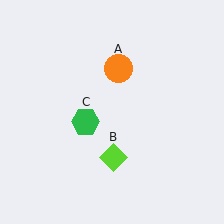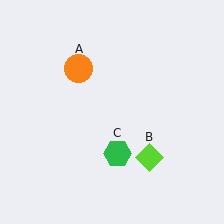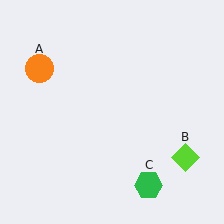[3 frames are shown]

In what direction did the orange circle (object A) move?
The orange circle (object A) moved left.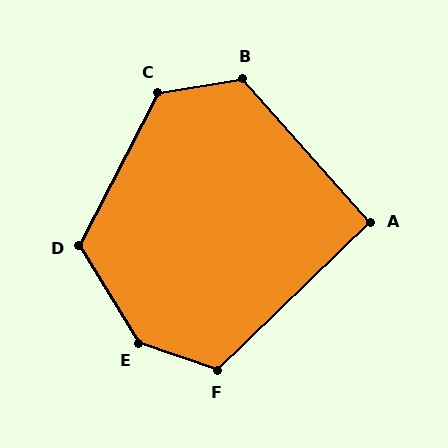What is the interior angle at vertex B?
Approximately 122 degrees (obtuse).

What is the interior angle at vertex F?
Approximately 117 degrees (obtuse).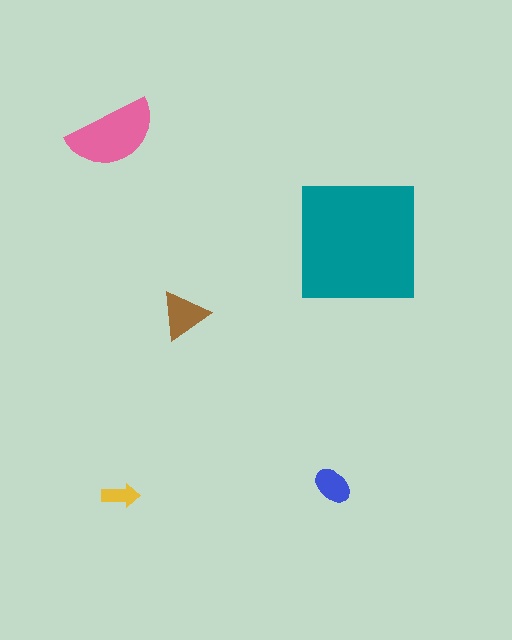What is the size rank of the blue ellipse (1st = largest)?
4th.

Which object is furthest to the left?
The pink semicircle is leftmost.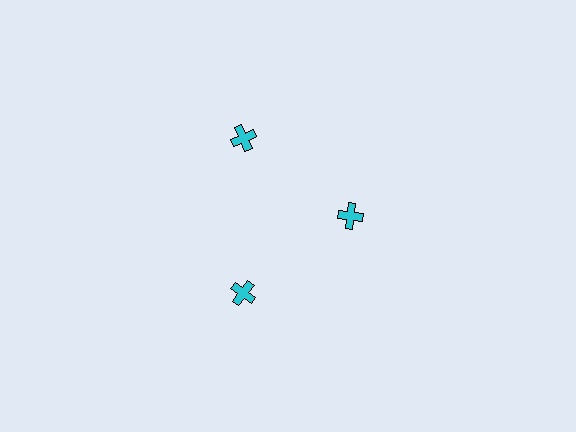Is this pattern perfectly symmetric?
No. The 3 cyan crosses are arranged in a ring, but one element near the 3 o'clock position is pulled inward toward the center, breaking the 3-fold rotational symmetry.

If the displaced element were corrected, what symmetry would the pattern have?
It would have 3-fold rotational symmetry — the pattern would map onto itself every 120 degrees.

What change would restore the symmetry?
The symmetry would be restored by moving it outward, back onto the ring so that all 3 crosses sit at equal angles and equal distance from the center.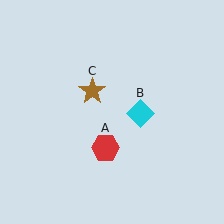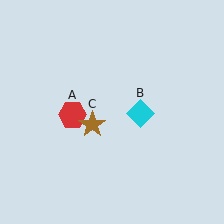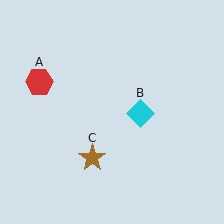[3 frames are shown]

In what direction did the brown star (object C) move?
The brown star (object C) moved down.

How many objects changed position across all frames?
2 objects changed position: red hexagon (object A), brown star (object C).